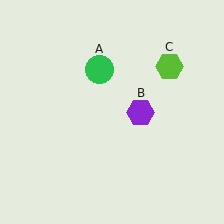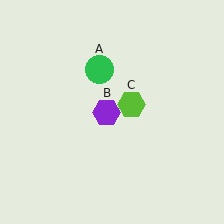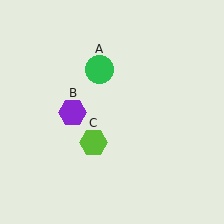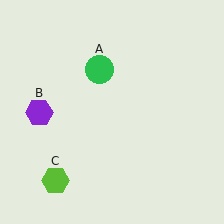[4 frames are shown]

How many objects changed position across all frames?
2 objects changed position: purple hexagon (object B), lime hexagon (object C).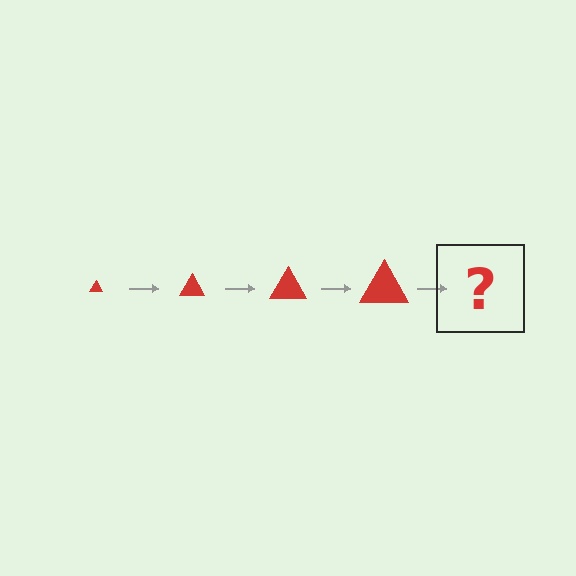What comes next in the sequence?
The next element should be a red triangle, larger than the previous one.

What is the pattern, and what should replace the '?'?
The pattern is that the triangle gets progressively larger each step. The '?' should be a red triangle, larger than the previous one.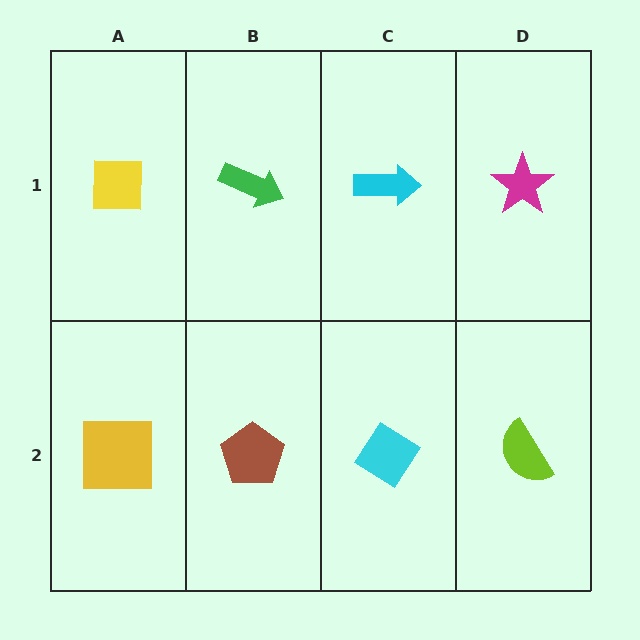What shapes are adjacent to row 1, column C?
A cyan diamond (row 2, column C), a green arrow (row 1, column B), a magenta star (row 1, column D).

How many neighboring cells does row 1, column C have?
3.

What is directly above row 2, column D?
A magenta star.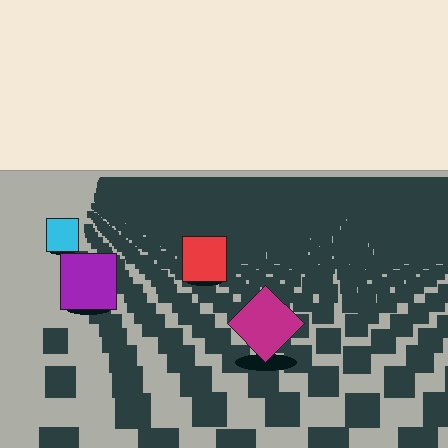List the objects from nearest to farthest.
From nearest to farthest: the magenta diamond, the purple square, the red square, the cyan square.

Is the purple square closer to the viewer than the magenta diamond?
No. The magenta diamond is closer — you can tell from the texture gradient: the ground texture is coarser near it.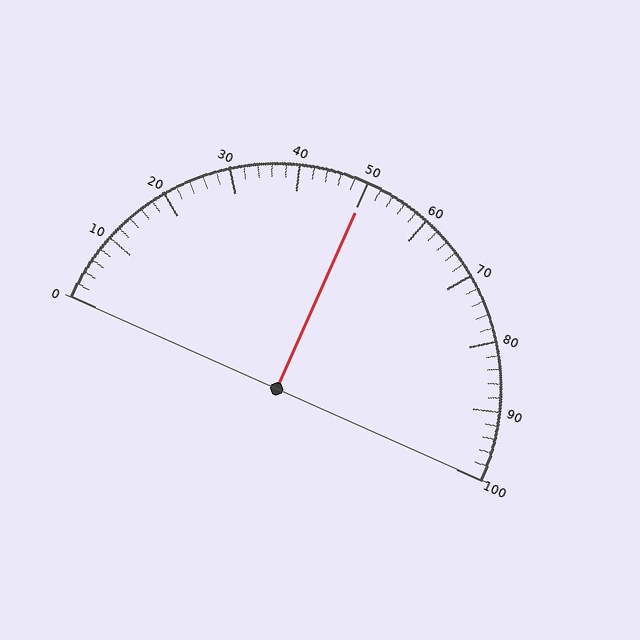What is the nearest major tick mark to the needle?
The nearest major tick mark is 50.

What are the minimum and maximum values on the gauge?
The gauge ranges from 0 to 100.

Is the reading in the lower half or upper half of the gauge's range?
The reading is in the upper half of the range (0 to 100).